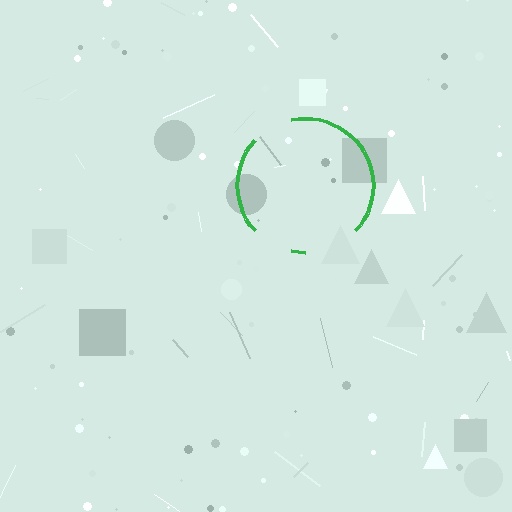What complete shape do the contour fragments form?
The contour fragments form a circle.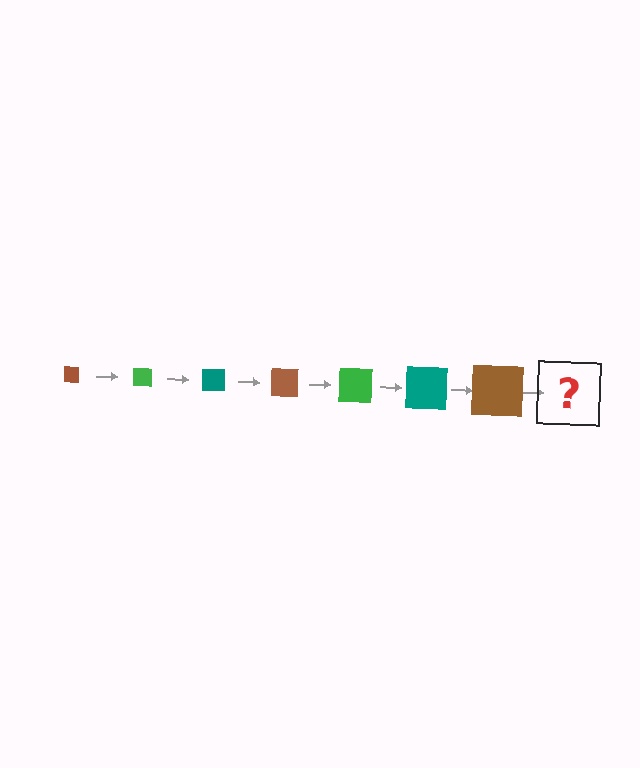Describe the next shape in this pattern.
It should be a green square, larger than the previous one.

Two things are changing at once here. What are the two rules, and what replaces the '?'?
The two rules are that the square grows larger each step and the color cycles through brown, green, and teal. The '?' should be a green square, larger than the previous one.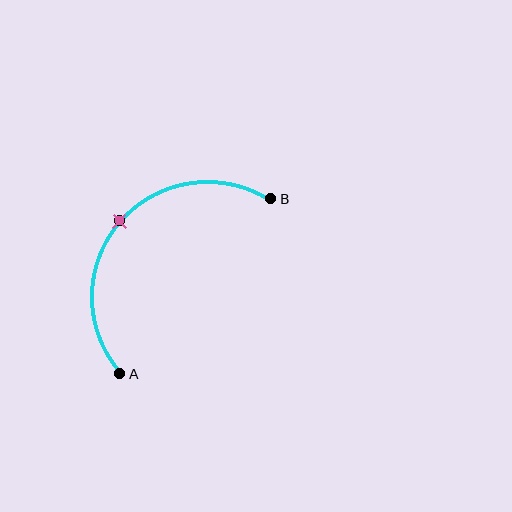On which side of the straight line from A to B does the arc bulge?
The arc bulges above and to the left of the straight line connecting A and B.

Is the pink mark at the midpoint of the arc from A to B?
Yes. The pink mark lies on the arc at equal arc-length from both A and B — it is the arc midpoint.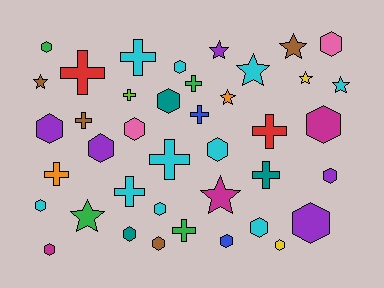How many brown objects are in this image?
There are 4 brown objects.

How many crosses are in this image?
There are 12 crosses.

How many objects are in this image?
There are 40 objects.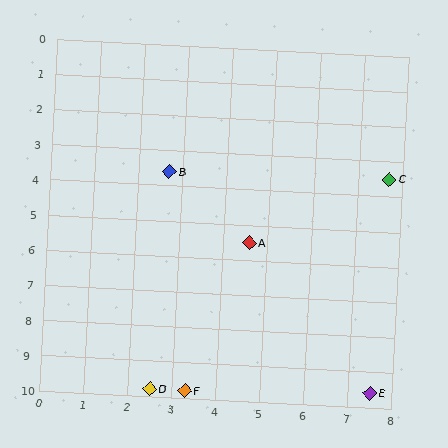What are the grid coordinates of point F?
Point F is at approximately (3.3, 9.8).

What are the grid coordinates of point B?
Point B is at approximately (2.7, 3.6).